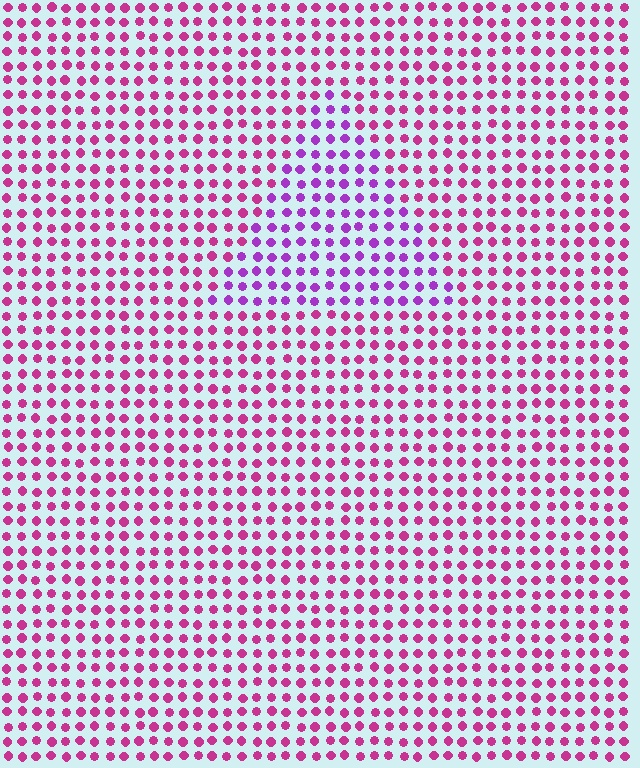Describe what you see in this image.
The image is filled with small magenta elements in a uniform arrangement. A triangle-shaped region is visible where the elements are tinted to a slightly different hue, forming a subtle color boundary.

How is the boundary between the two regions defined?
The boundary is defined purely by a slight shift in hue (about 35 degrees). Spacing, size, and orientation are identical on both sides.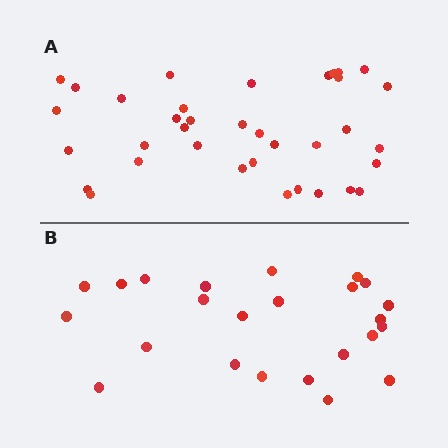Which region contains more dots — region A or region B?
Region A (the top region) has more dots.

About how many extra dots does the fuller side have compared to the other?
Region A has roughly 12 or so more dots than region B.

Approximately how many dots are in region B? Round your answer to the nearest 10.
About 20 dots. (The exact count is 24, which rounds to 20.)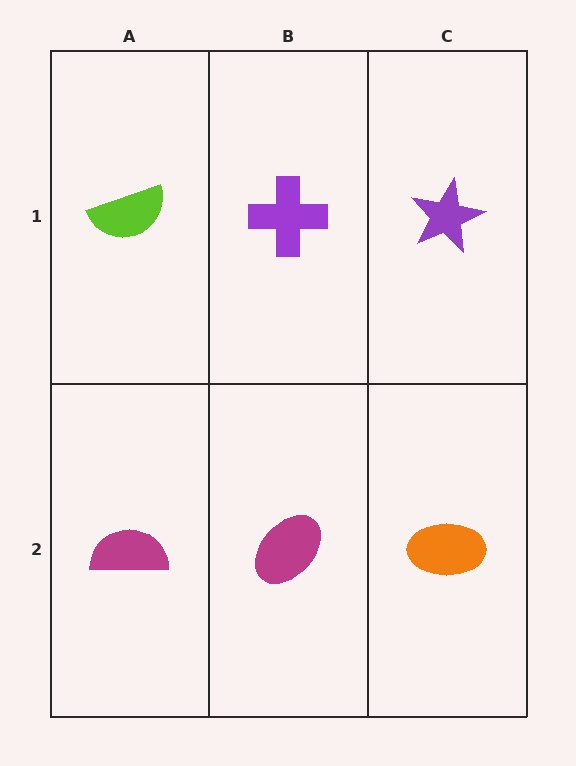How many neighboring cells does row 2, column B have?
3.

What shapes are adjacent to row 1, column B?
A magenta ellipse (row 2, column B), a lime semicircle (row 1, column A), a purple star (row 1, column C).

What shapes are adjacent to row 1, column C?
An orange ellipse (row 2, column C), a purple cross (row 1, column B).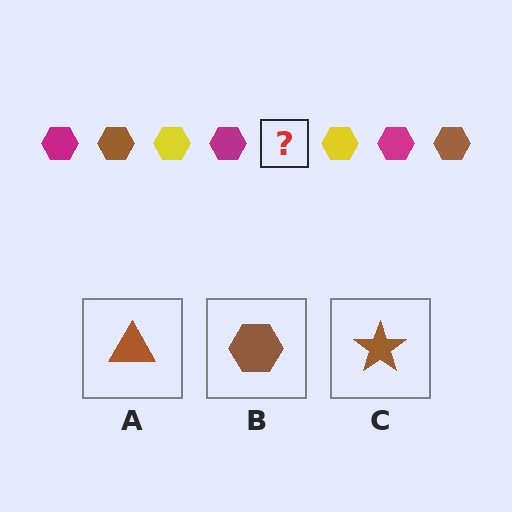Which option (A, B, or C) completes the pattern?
B.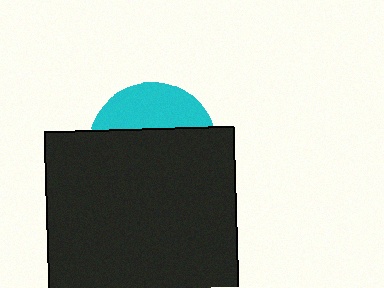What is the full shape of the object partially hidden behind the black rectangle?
The partially hidden object is a cyan circle.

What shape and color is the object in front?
The object in front is a black rectangle.